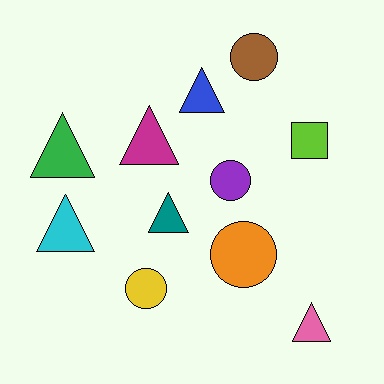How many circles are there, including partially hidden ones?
There are 4 circles.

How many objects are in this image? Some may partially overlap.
There are 11 objects.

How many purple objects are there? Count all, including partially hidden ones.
There is 1 purple object.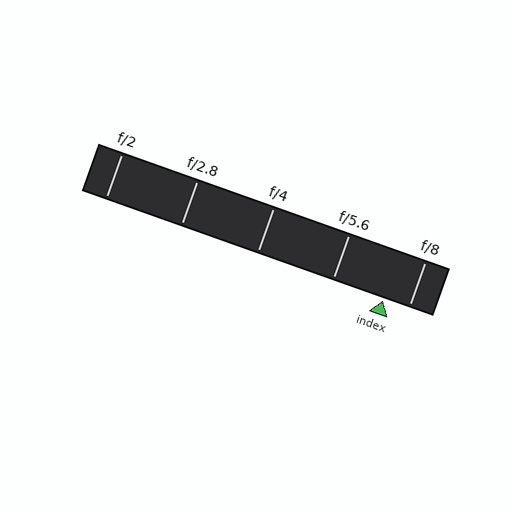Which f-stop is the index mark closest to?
The index mark is closest to f/8.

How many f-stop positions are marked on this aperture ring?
There are 5 f-stop positions marked.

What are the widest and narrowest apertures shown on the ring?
The widest aperture shown is f/2 and the narrowest is f/8.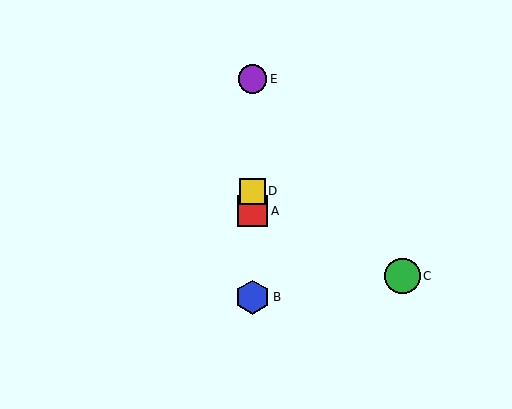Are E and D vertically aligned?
Yes, both are at x≈253.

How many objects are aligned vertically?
4 objects (A, B, D, E) are aligned vertically.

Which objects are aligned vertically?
Objects A, B, D, E are aligned vertically.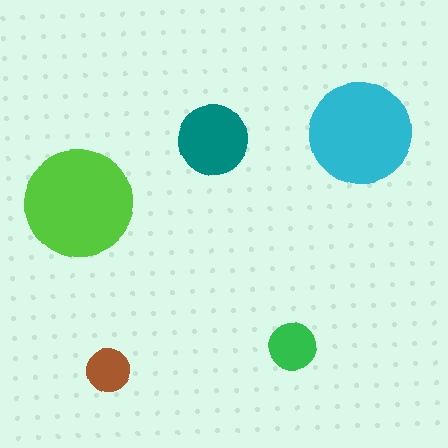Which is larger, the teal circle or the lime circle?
The lime one.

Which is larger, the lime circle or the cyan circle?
The lime one.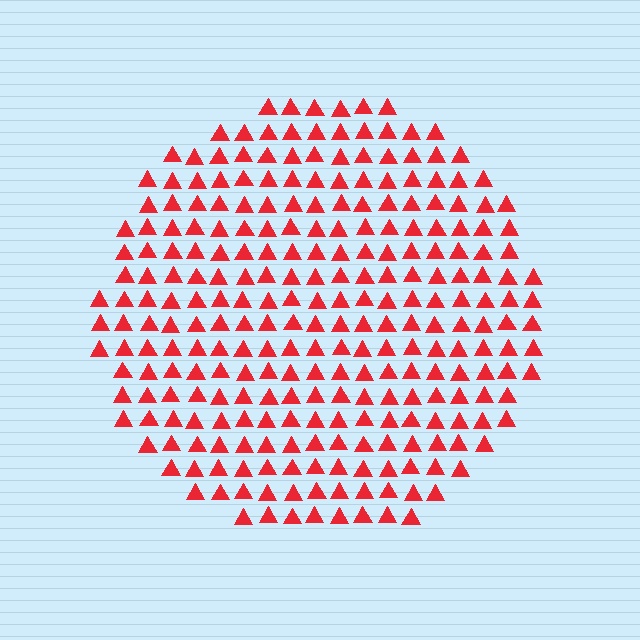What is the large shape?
The large shape is a circle.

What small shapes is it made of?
It is made of small triangles.